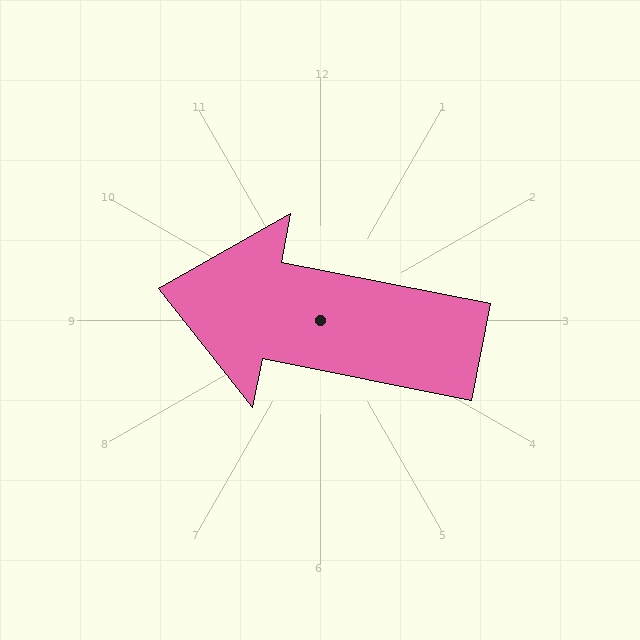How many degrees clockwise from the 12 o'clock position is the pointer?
Approximately 281 degrees.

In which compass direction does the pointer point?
West.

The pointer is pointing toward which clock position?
Roughly 9 o'clock.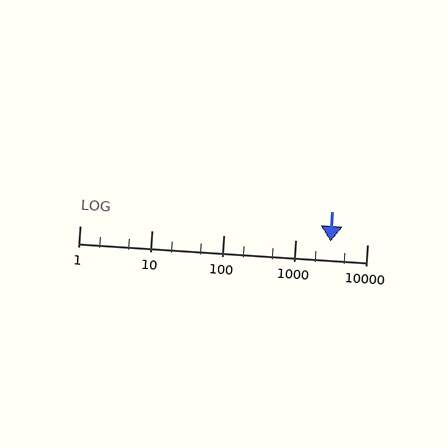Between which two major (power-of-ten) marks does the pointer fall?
The pointer is between 1000 and 10000.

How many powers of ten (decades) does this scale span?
The scale spans 4 decades, from 1 to 10000.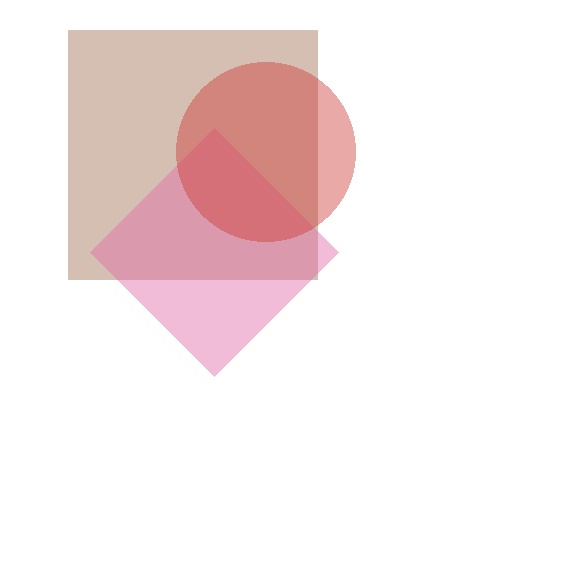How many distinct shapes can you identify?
There are 3 distinct shapes: a brown square, a pink diamond, a red circle.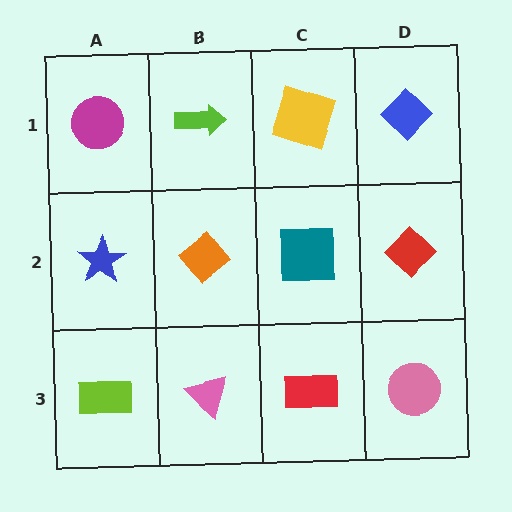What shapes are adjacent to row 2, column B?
A lime arrow (row 1, column B), a pink triangle (row 3, column B), a blue star (row 2, column A), a teal square (row 2, column C).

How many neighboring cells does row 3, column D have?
2.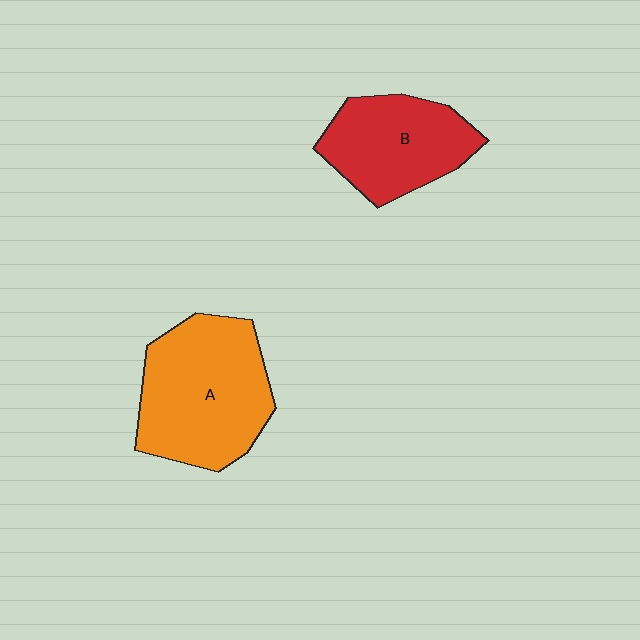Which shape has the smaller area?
Shape B (red).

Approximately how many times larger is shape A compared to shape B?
Approximately 1.4 times.